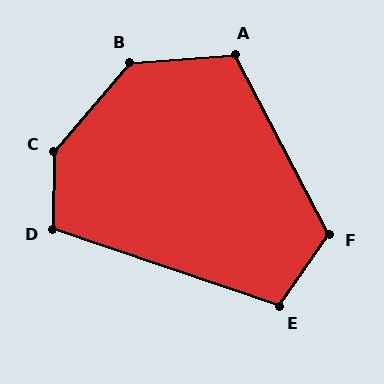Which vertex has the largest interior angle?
C, at approximately 140 degrees.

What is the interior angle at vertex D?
Approximately 108 degrees (obtuse).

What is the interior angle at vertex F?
Approximately 118 degrees (obtuse).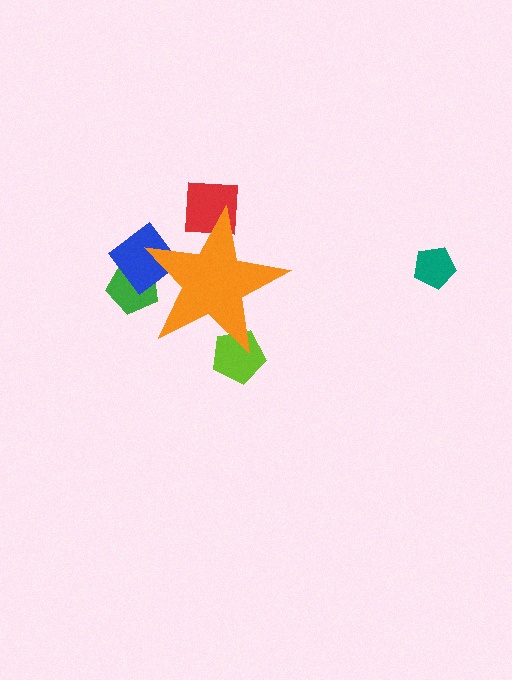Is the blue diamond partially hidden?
Yes, the blue diamond is partially hidden behind the orange star.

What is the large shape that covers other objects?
An orange star.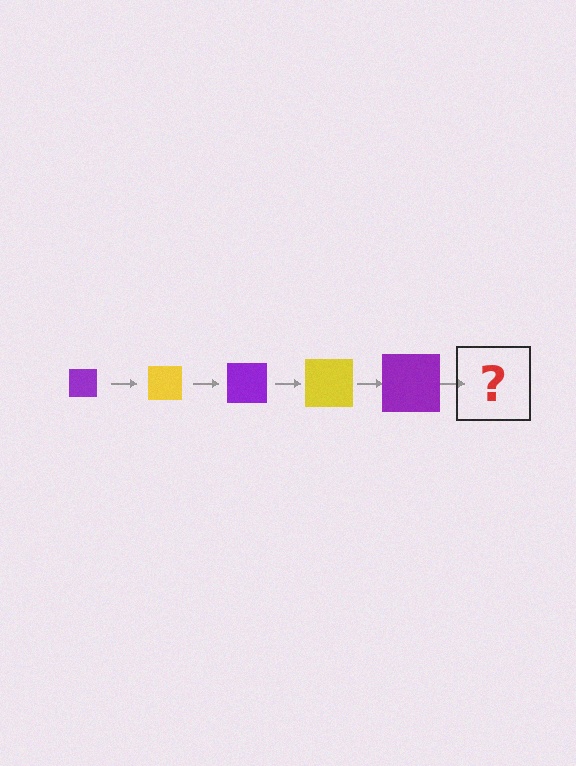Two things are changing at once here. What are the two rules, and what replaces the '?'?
The two rules are that the square grows larger each step and the color cycles through purple and yellow. The '?' should be a yellow square, larger than the previous one.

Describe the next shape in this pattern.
It should be a yellow square, larger than the previous one.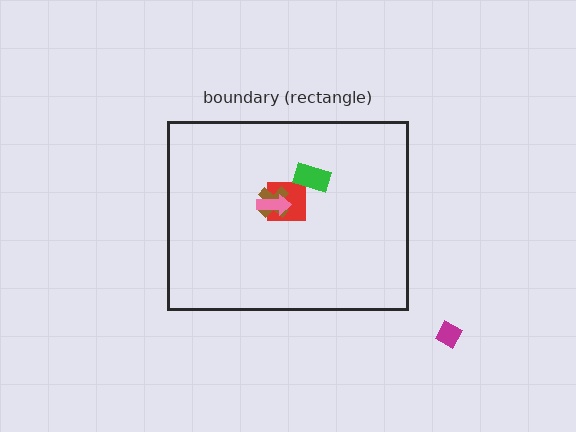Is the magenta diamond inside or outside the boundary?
Outside.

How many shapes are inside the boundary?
4 inside, 1 outside.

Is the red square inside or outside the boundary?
Inside.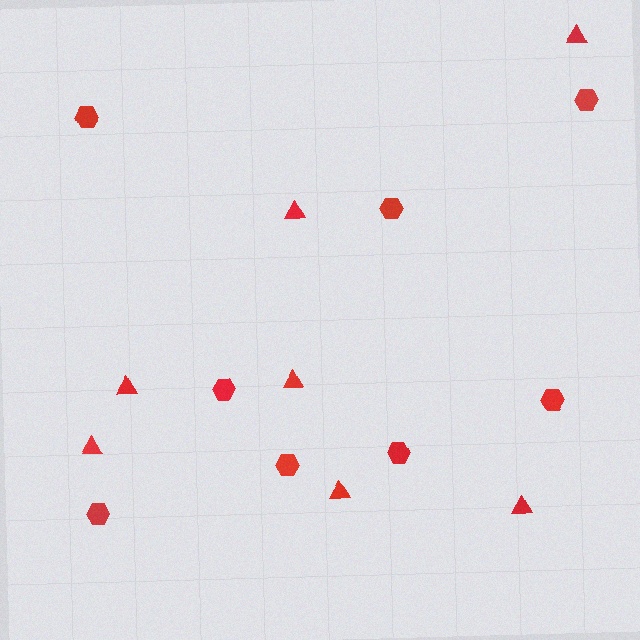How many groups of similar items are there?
There are 2 groups: one group of hexagons (8) and one group of triangles (7).